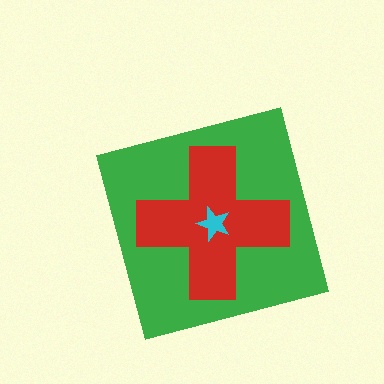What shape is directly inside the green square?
The red cross.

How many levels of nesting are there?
3.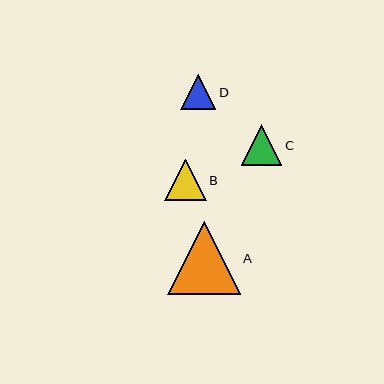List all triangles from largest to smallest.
From largest to smallest: A, B, C, D.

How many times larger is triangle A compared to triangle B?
Triangle A is approximately 1.8 times the size of triangle B.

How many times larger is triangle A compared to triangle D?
Triangle A is approximately 2.1 times the size of triangle D.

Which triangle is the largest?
Triangle A is the largest with a size of approximately 73 pixels.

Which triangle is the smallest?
Triangle D is the smallest with a size of approximately 35 pixels.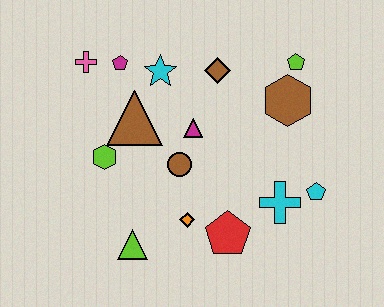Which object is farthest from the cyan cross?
The pink cross is farthest from the cyan cross.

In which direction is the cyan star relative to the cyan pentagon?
The cyan star is to the left of the cyan pentagon.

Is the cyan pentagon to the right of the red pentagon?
Yes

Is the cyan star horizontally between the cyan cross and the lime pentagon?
No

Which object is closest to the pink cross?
The magenta pentagon is closest to the pink cross.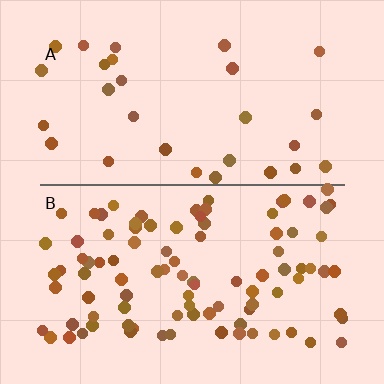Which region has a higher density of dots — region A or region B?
B (the bottom).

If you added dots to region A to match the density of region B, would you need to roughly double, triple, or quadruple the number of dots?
Approximately triple.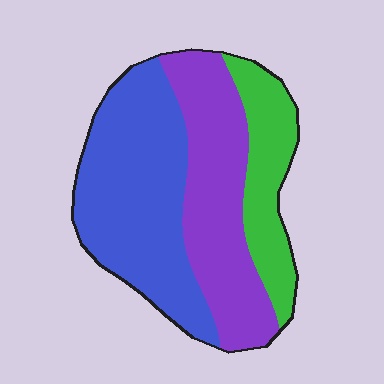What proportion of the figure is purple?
Purple takes up about one third (1/3) of the figure.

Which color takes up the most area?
Blue, at roughly 45%.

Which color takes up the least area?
Green, at roughly 20%.